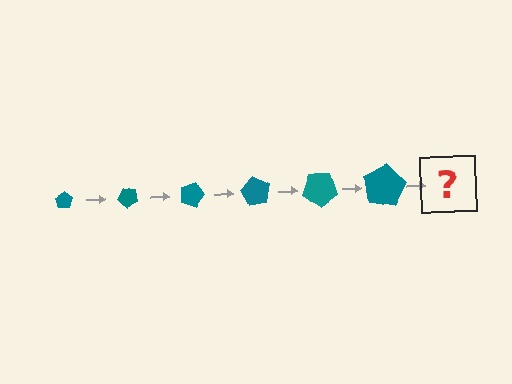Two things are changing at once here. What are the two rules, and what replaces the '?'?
The two rules are that the pentagon grows larger each step and it rotates 45 degrees each step. The '?' should be a pentagon, larger than the previous one and rotated 270 degrees from the start.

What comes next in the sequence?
The next element should be a pentagon, larger than the previous one and rotated 270 degrees from the start.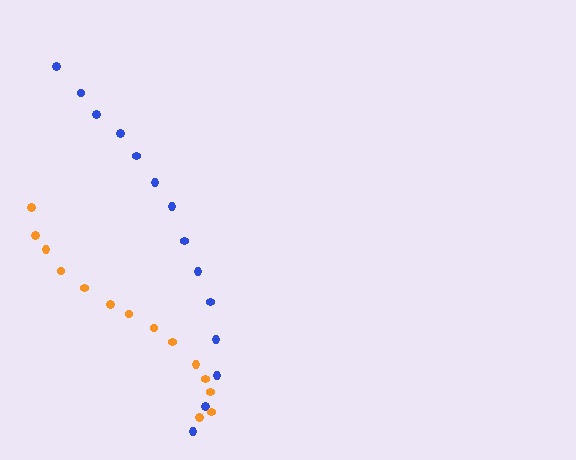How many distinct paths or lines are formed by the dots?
There are 2 distinct paths.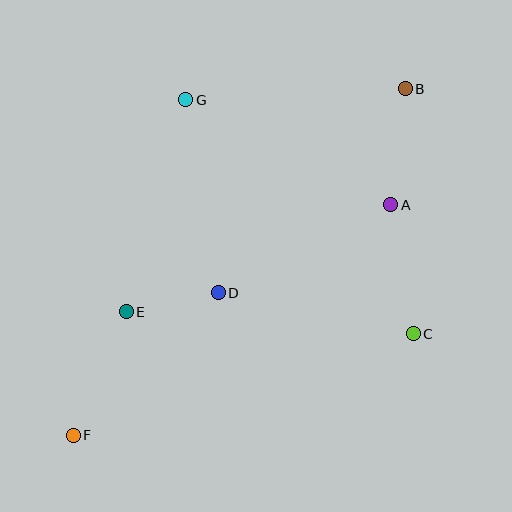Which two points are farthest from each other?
Points B and F are farthest from each other.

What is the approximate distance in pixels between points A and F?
The distance between A and F is approximately 392 pixels.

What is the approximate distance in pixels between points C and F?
The distance between C and F is approximately 355 pixels.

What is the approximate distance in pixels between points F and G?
The distance between F and G is approximately 354 pixels.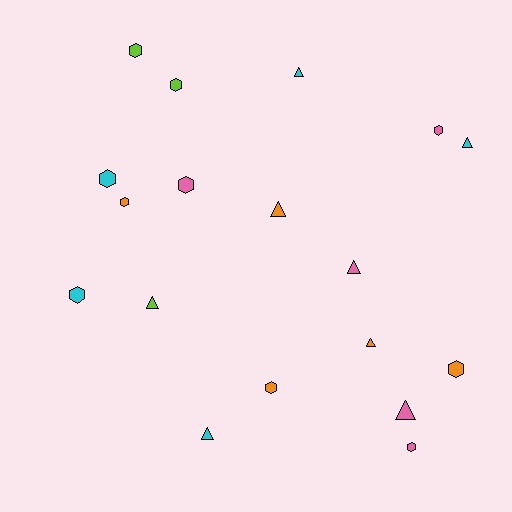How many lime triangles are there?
There is 1 lime triangle.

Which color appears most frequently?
Cyan, with 5 objects.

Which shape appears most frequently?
Hexagon, with 10 objects.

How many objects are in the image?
There are 18 objects.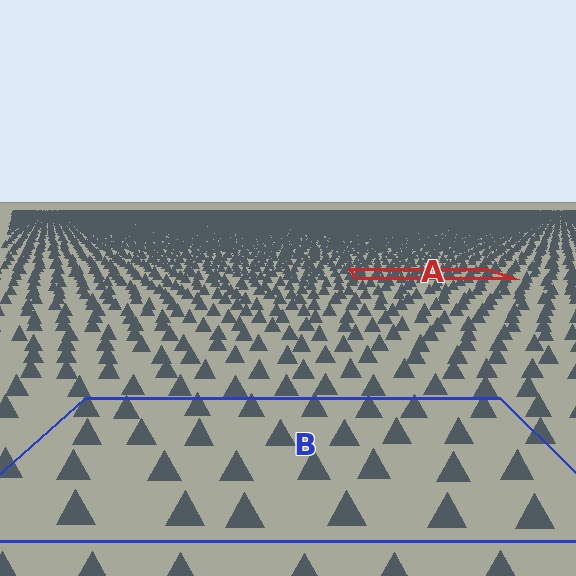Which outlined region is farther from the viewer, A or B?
Region A is farther from the viewer — the texture elements inside it appear smaller and more densely packed.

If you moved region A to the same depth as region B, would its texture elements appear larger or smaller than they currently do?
They would appear larger. At a closer depth, the same texture elements are projected at a bigger on-screen size.